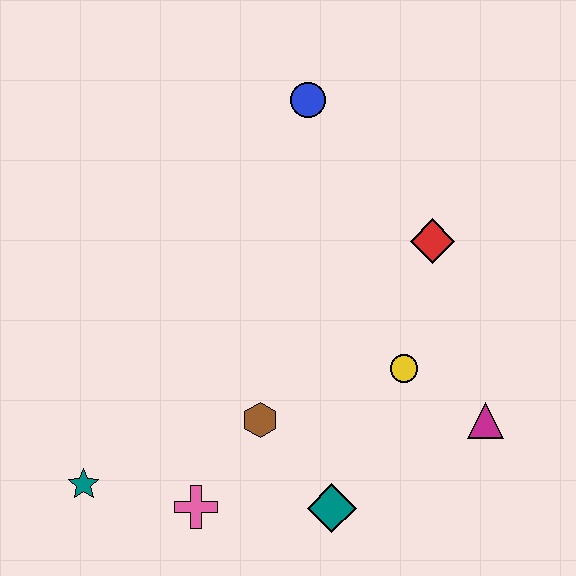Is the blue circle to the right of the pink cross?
Yes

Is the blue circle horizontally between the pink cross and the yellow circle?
Yes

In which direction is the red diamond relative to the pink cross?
The red diamond is above the pink cross.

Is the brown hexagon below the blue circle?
Yes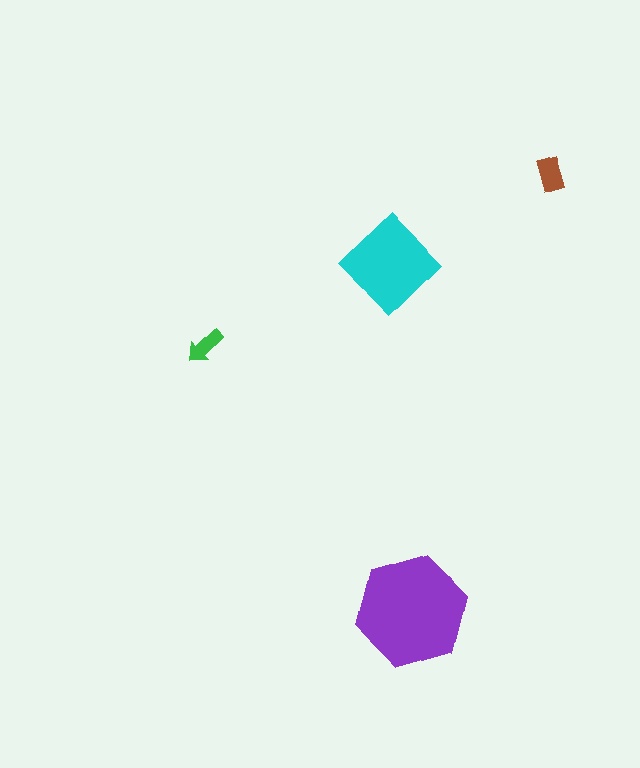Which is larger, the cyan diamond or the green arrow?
The cyan diamond.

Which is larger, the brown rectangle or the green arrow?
The brown rectangle.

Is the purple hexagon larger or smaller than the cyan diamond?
Larger.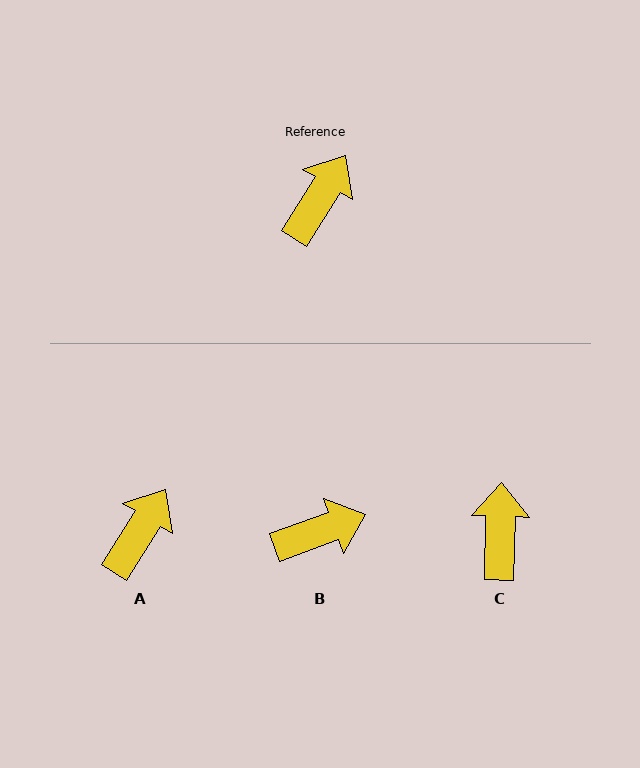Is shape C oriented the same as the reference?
No, it is off by about 30 degrees.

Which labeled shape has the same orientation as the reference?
A.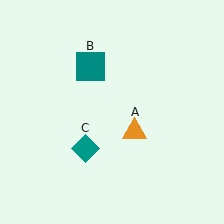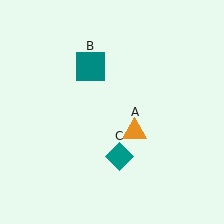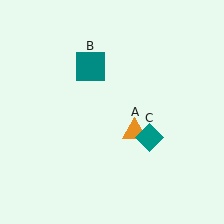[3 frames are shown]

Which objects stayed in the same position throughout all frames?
Orange triangle (object A) and teal square (object B) remained stationary.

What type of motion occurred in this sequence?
The teal diamond (object C) rotated counterclockwise around the center of the scene.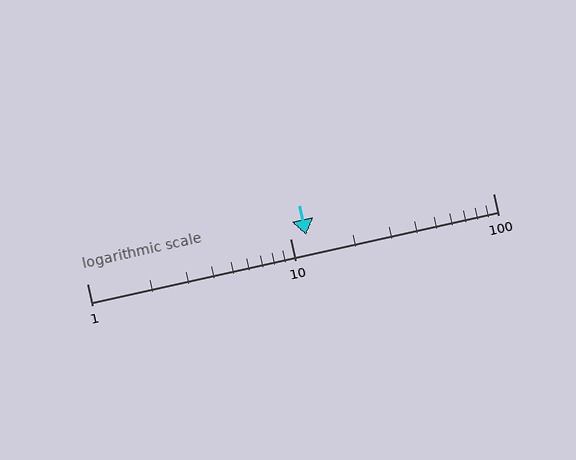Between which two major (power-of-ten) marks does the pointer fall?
The pointer is between 10 and 100.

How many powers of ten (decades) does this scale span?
The scale spans 2 decades, from 1 to 100.